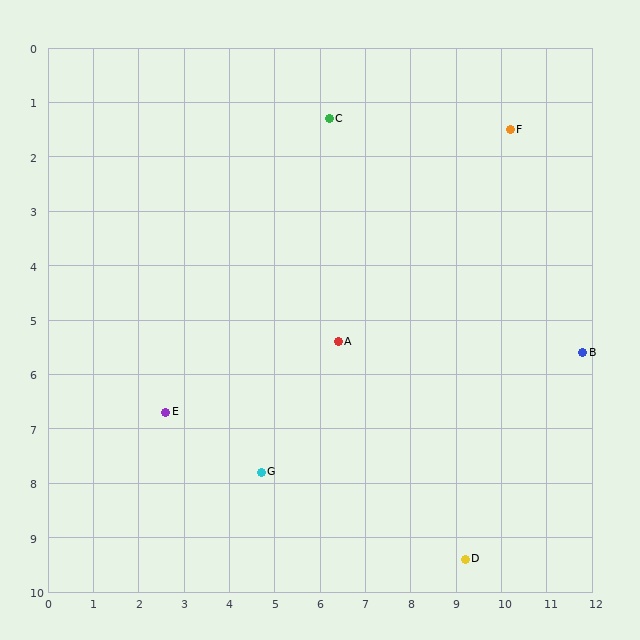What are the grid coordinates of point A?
Point A is at approximately (6.4, 5.4).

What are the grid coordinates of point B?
Point B is at approximately (11.8, 5.6).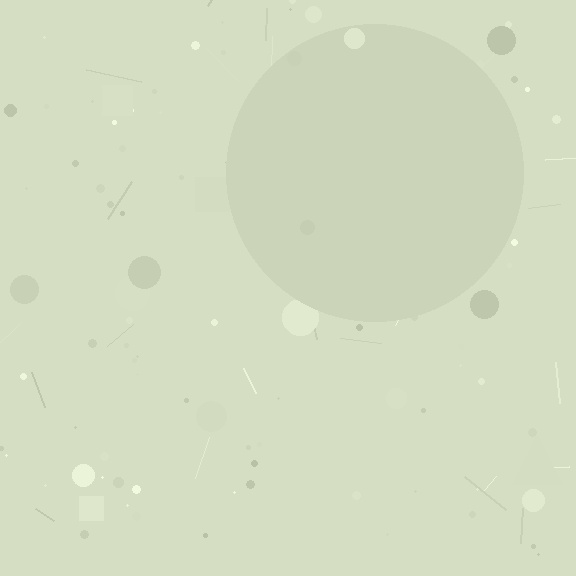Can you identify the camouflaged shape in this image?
The camouflaged shape is a circle.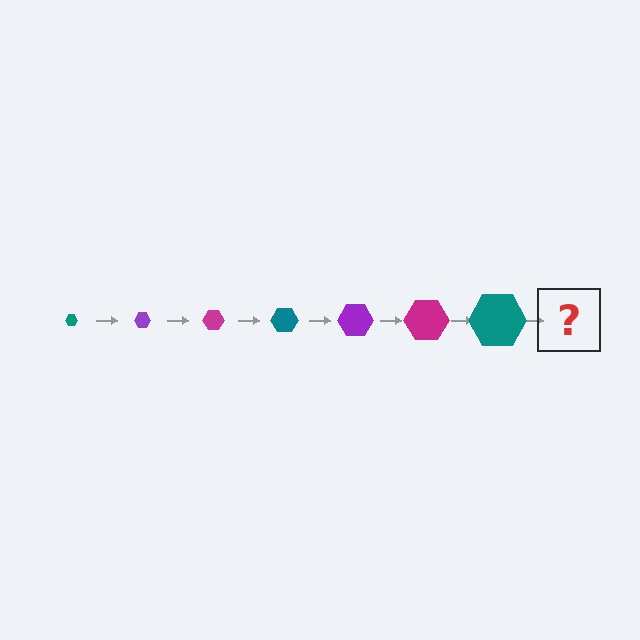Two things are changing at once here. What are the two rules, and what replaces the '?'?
The two rules are that the hexagon grows larger each step and the color cycles through teal, purple, and magenta. The '?' should be a purple hexagon, larger than the previous one.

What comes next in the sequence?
The next element should be a purple hexagon, larger than the previous one.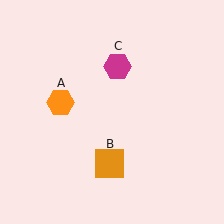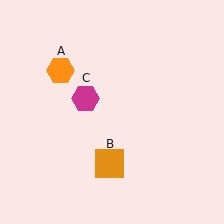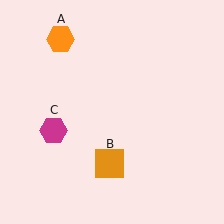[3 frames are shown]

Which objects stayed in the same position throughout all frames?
Orange square (object B) remained stationary.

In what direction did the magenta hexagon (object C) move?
The magenta hexagon (object C) moved down and to the left.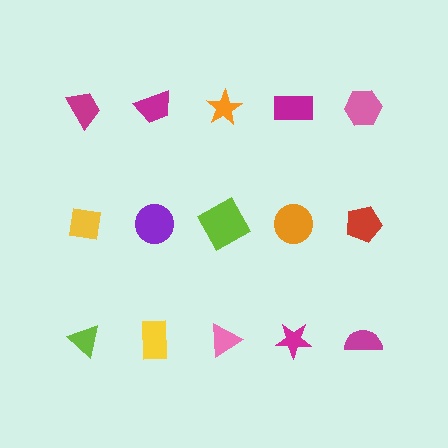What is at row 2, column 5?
A red pentagon.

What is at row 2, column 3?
A lime square.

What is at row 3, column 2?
A yellow rectangle.